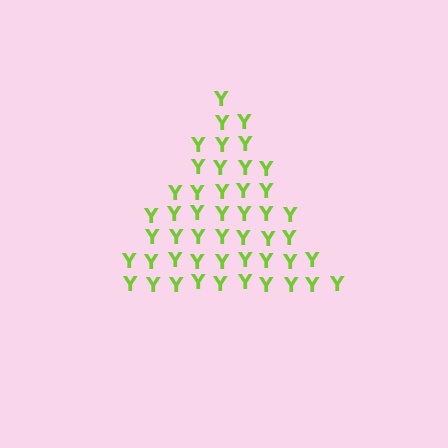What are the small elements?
The small elements are letter Y's.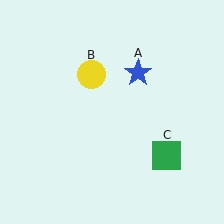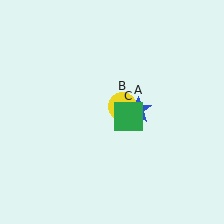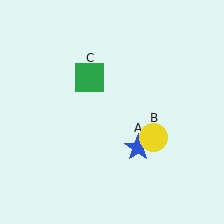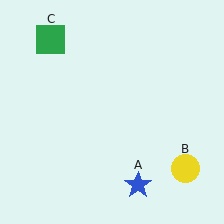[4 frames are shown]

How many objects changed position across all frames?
3 objects changed position: blue star (object A), yellow circle (object B), green square (object C).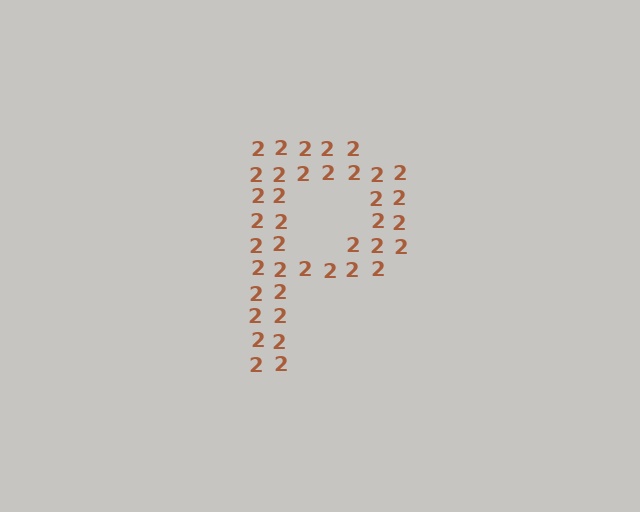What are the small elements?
The small elements are digit 2's.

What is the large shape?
The large shape is the letter P.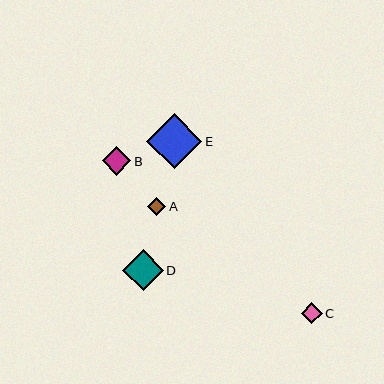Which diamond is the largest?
Diamond E is the largest with a size of approximately 55 pixels.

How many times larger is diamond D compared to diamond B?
Diamond D is approximately 1.4 times the size of diamond B.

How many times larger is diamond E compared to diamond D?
Diamond E is approximately 1.4 times the size of diamond D.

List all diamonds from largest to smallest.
From largest to smallest: E, D, B, C, A.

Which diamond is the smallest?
Diamond A is the smallest with a size of approximately 18 pixels.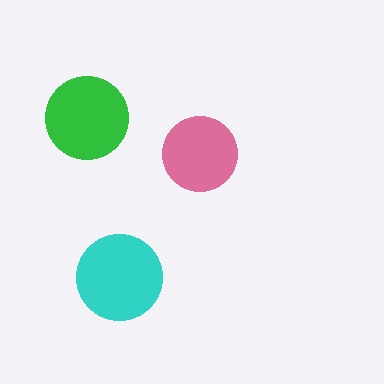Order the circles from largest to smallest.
the cyan one, the green one, the pink one.